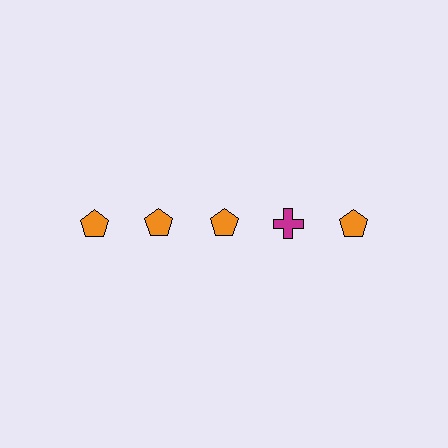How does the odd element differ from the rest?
It differs in both color (magenta instead of orange) and shape (cross instead of pentagon).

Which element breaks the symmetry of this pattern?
The magenta cross in the top row, second from right column breaks the symmetry. All other shapes are orange pentagons.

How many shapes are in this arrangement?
There are 5 shapes arranged in a grid pattern.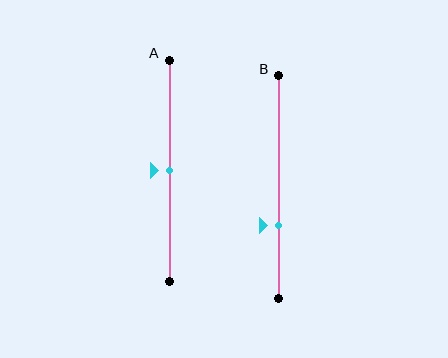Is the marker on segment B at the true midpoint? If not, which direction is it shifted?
No, the marker on segment B is shifted downward by about 17% of the segment length.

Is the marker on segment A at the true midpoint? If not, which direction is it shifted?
Yes, the marker on segment A is at the true midpoint.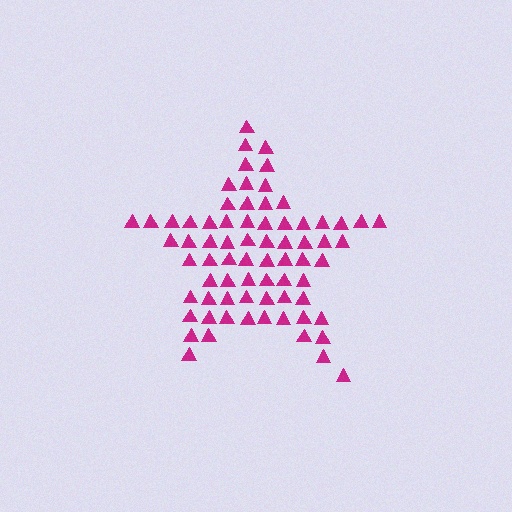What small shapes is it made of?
It is made of small triangles.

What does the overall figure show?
The overall figure shows a star.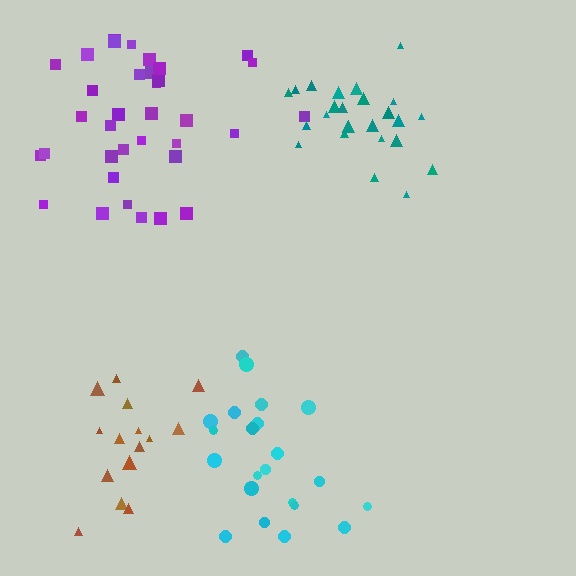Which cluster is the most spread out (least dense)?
Cyan.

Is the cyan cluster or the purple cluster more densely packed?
Purple.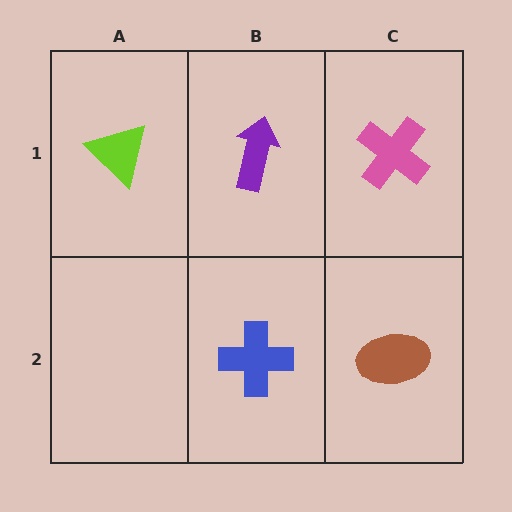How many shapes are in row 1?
3 shapes.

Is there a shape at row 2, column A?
No, that cell is empty.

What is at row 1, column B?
A purple arrow.